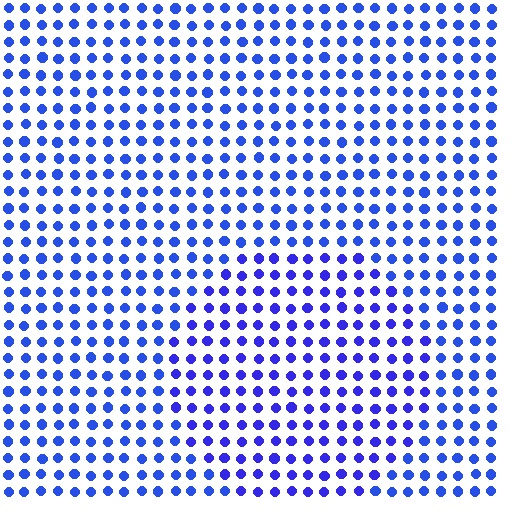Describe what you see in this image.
The image is filled with small blue elements in a uniform arrangement. A circle-shaped region is visible where the elements are tinted to a slightly different hue, forming a subtle color boundary.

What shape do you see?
I see a circle.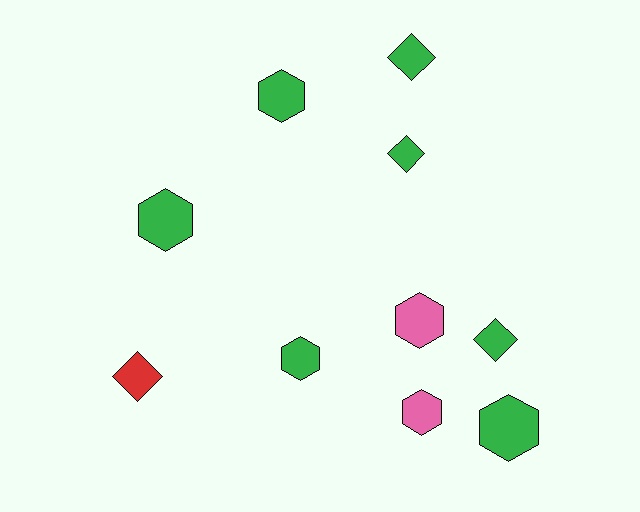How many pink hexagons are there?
There are 2 pink hexagons.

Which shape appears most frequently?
Hexagon, with 6 objects.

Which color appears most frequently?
Green, with 7 objects.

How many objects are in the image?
There are 10 objects.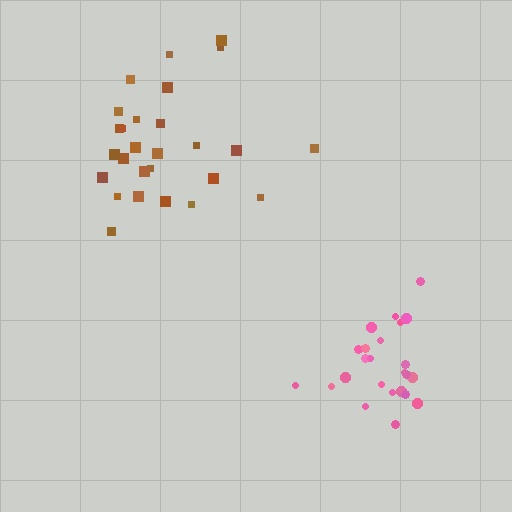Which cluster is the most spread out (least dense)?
Brown.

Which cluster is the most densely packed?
Pink.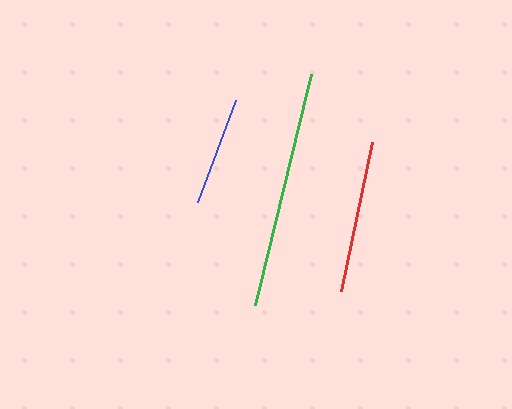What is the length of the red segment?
The red segment is approximately 153 pixels long.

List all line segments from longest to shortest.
From longest to shortest: green, red, blue.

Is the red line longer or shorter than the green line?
The green line is longer than the red line.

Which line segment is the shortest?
The blue line is the shortest at approximately 109 pixels.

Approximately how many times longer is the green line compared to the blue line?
The green line is approximately 2.2 times the length of the blue line.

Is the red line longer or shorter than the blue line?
The red line is longer than the blue line.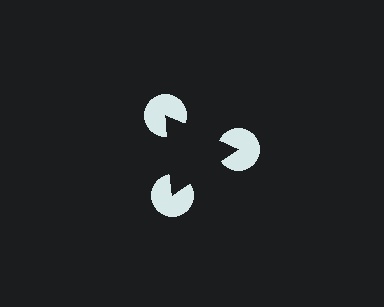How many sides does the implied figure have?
3 sides.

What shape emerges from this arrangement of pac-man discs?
An illusory triangle — its edges are inferred from the aligned wedge cuts in the pac-man discs, not physically drawn.